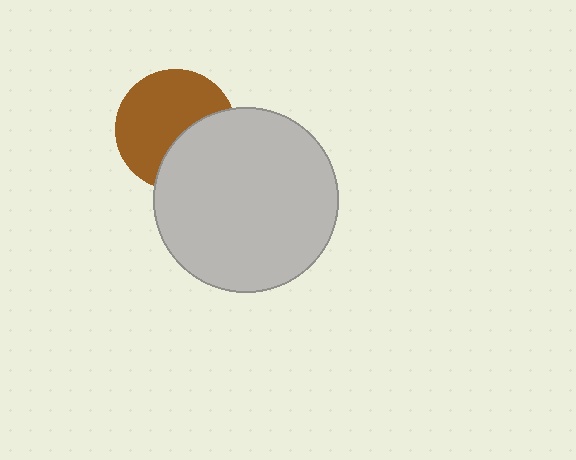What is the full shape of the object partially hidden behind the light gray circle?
The partially hidden object is a brown circle.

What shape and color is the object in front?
The object in front is a light gray circle.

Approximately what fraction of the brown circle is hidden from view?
Roughly 36% of the brown circle is hidden behind the light gray circle.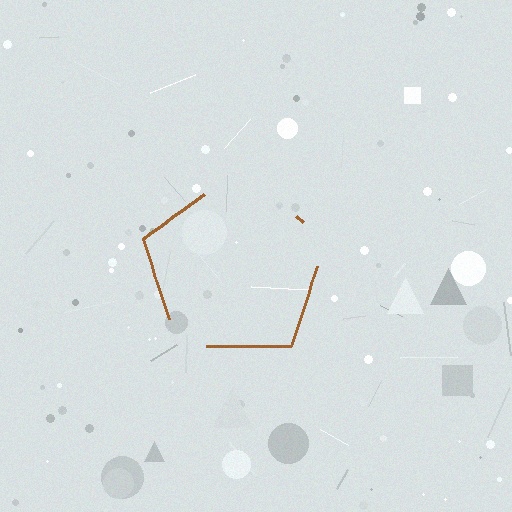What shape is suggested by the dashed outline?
The dashed outline suggests a pentagon.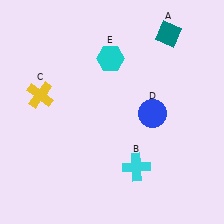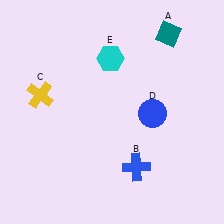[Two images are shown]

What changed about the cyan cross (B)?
In Image 1, B is cyan. In Image 2, it changed to blue.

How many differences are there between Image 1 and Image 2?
There is 1 difference between the two images.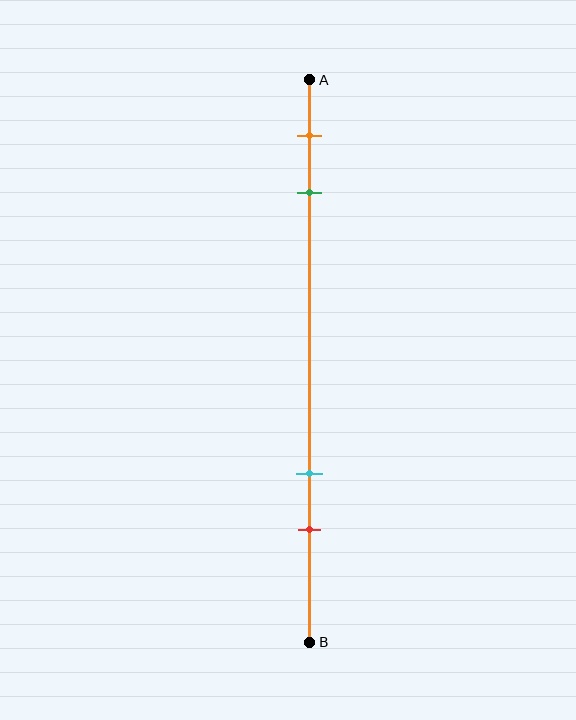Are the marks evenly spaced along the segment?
No, the marks are not evenly spaced.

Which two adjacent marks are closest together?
The orange and green marks are the closest adjacent pair.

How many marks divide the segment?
There are 4 marks dividing the segment.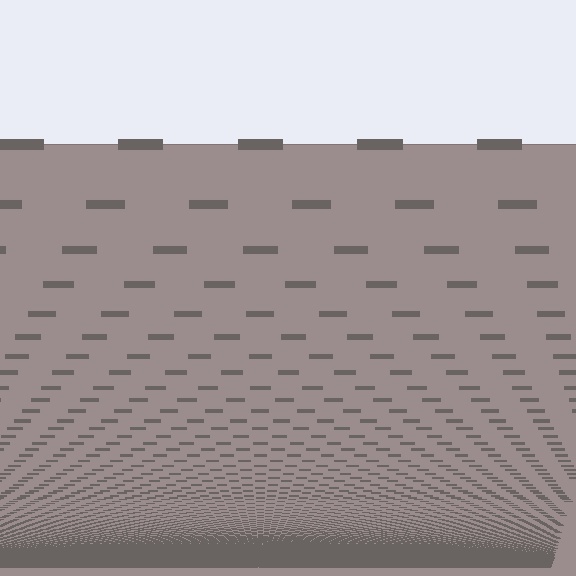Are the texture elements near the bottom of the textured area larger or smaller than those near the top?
Smaller. The gradient is inverted — elements near the bottom are smaller and denser.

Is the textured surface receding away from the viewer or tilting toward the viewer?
The surface appears to tilt toward the viewer. Texture elements get larger and sparser toward the top.